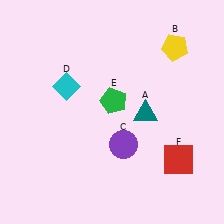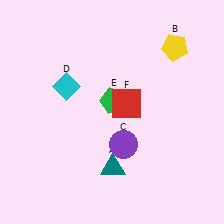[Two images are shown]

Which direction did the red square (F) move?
The red square (F) moved up.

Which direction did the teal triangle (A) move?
The teal triangle (A) moved down.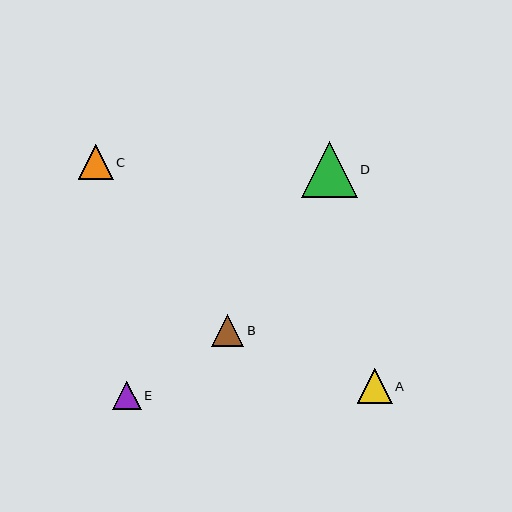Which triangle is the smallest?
Triangle E is the smallest with a size of approximately 29 pixels.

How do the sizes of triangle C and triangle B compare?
Triangle C and triangle B are approximately the same size.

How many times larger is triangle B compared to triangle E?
Triangle B is approximately 1.1 times the size of triangle E.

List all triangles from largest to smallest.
From largest to smallest: D, C, A, B, E.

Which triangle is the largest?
Triangle D is the largest with a size of approximately 56 pixels.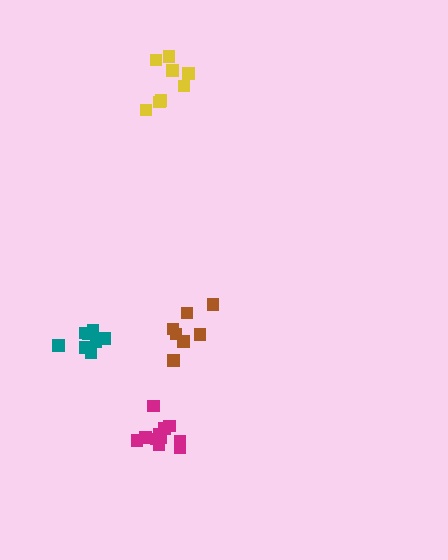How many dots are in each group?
Group 1: 11 dots, Group 2: 8 dots, Group 3: 7 dots, Group 4: 8 dots (34 total).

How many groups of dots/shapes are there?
There are 4 groups.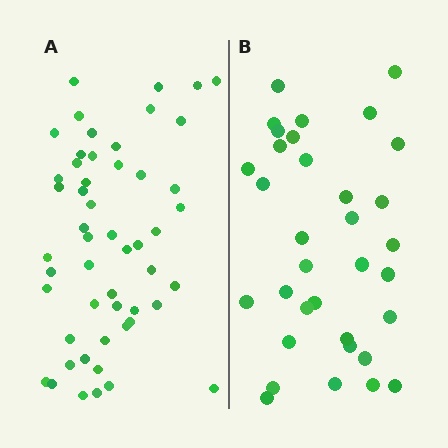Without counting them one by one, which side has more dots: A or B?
Region A (the left region) has more dots.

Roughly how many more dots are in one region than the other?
Region A has approximately 20 more dots than region B.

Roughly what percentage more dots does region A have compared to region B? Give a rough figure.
About 55% more.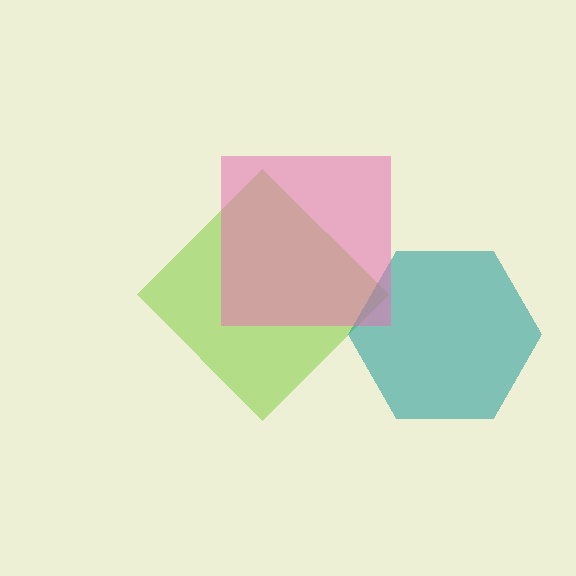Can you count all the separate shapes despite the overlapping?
Yes, there are 3 separate shapes.